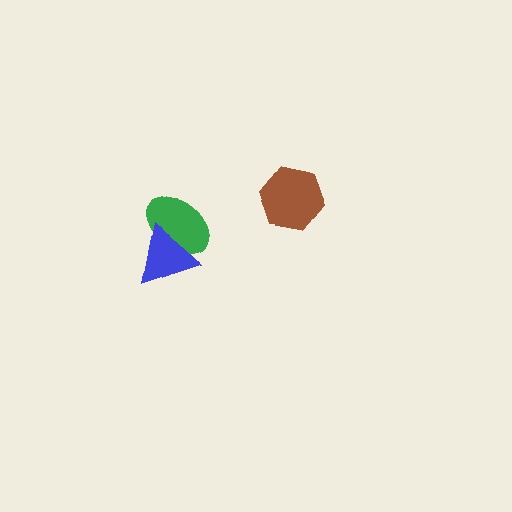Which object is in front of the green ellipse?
The blue triangle is in front of the green ellipse.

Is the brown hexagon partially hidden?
No, no other shape covers it.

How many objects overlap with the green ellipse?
1 object overlaps with the green ellipse.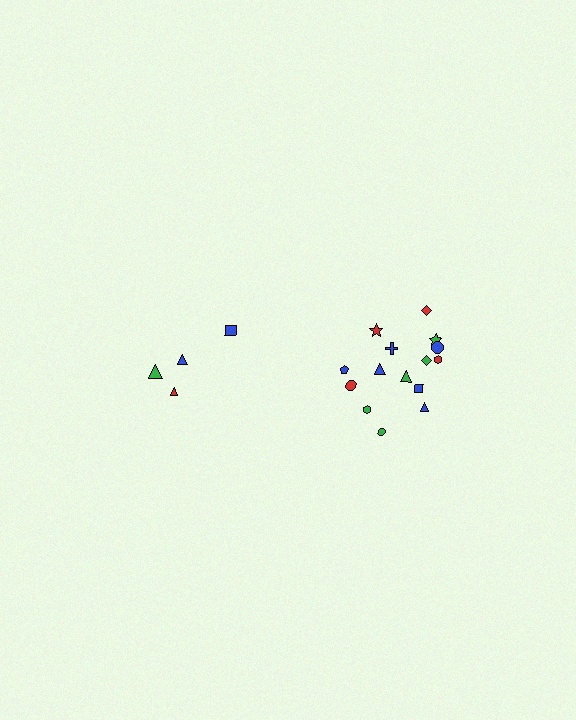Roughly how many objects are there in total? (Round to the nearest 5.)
Roughly 20 objects in total.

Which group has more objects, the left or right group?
The right group.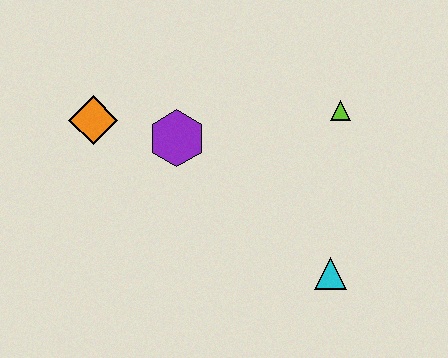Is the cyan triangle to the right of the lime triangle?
No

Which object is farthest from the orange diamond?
The cyan triangle is farthest from the orange diamond.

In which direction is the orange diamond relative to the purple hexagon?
The orange diamond is to the left of the purple hexagon.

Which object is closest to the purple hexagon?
The orange diamond is closest to the purple hexagon.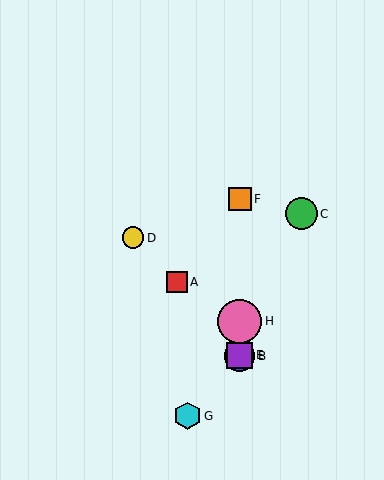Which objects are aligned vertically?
Objects B, E, F, H are aligned vertically.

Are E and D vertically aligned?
No, E is at x≈240 and D is at x≈133.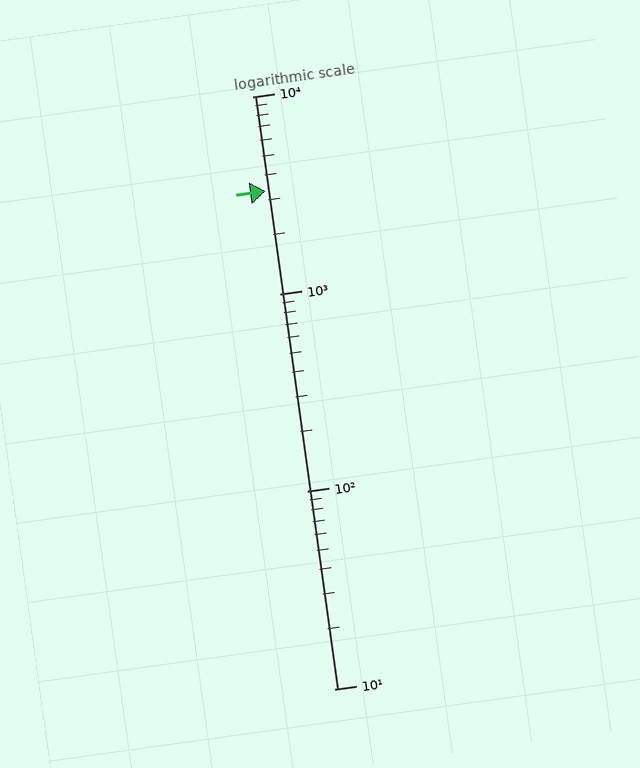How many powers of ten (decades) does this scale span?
The scale spans 3 decades, from 10 to 10000.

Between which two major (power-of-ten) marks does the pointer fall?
The pointer is between 1000 and 10000.